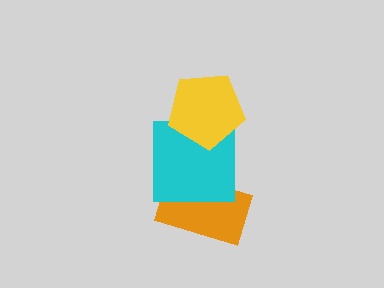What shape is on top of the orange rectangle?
The cyan square is on top of the orange rectangle.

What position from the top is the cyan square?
The cyan square is 2nd from the top.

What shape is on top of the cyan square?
The yellow pentagon is on top of the cyan square.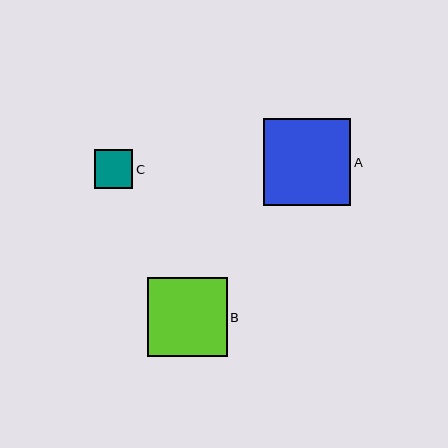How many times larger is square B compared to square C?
Square B is approximately 2.1 times the size of square C.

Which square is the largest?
Square A is the largest with a size of approximately 87 pixels.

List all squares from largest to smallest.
From largest to smallest: A, B, C.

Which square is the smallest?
Square C is the smallest with a size of approximately 38 pixels.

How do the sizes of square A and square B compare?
Square A and square B are approximately the same size.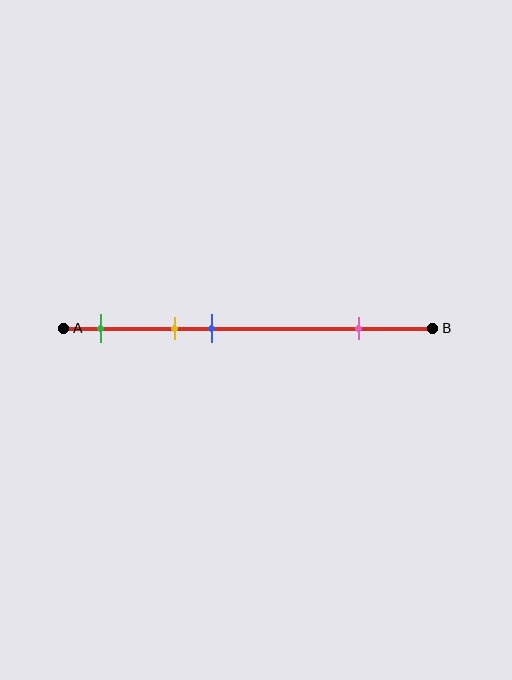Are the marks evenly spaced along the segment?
No, the marks are not evenly spaced.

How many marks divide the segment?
There are 4 marks dividing the segment.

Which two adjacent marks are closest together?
The yellow and blue marks are the closest adjacent pair.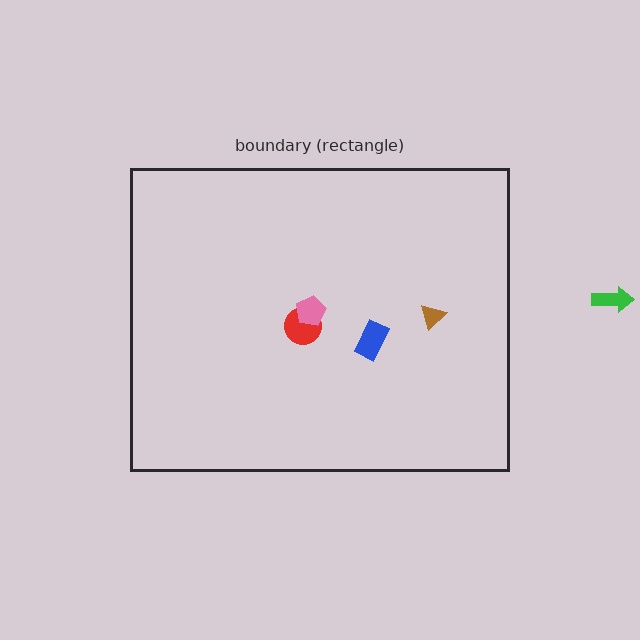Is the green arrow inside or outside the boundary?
Outside.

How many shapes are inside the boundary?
4 inside, 1 outside.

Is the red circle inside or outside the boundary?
Inside.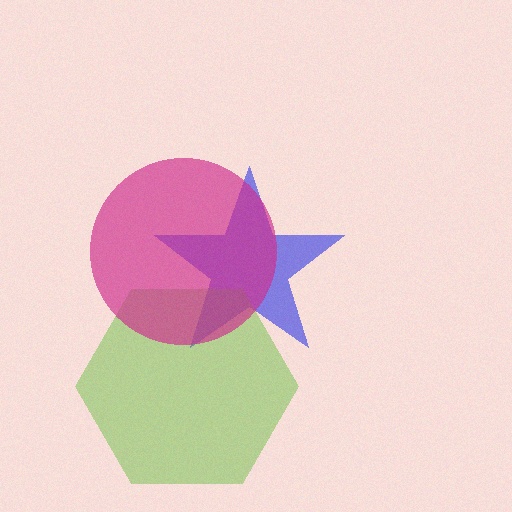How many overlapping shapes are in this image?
There are 3 overlapping shapes in the image.